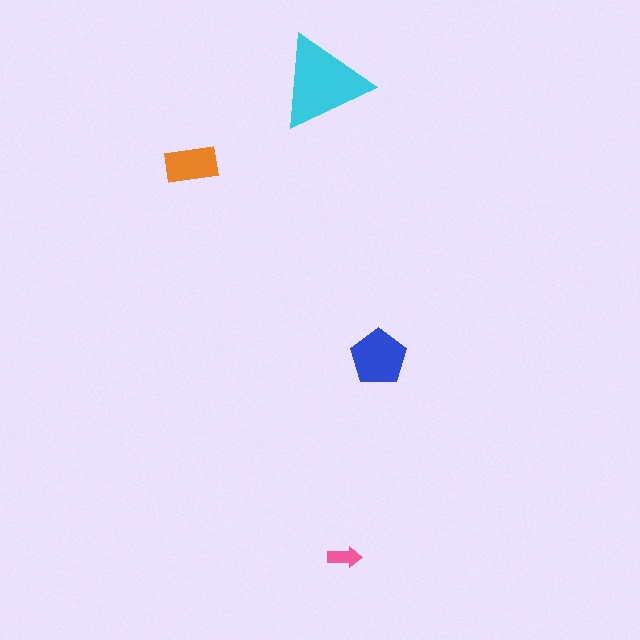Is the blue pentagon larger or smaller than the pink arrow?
Larger.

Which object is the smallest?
The pink arrow.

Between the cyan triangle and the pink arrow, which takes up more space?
The cyan triangle.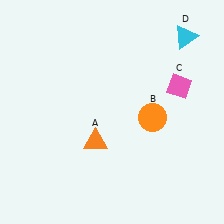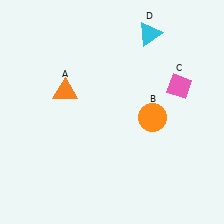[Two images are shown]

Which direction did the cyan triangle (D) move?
The cyan triangle (D) moved left.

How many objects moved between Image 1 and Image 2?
2 objects moved between the two images.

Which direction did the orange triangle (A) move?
The orange triangle (A) moved up.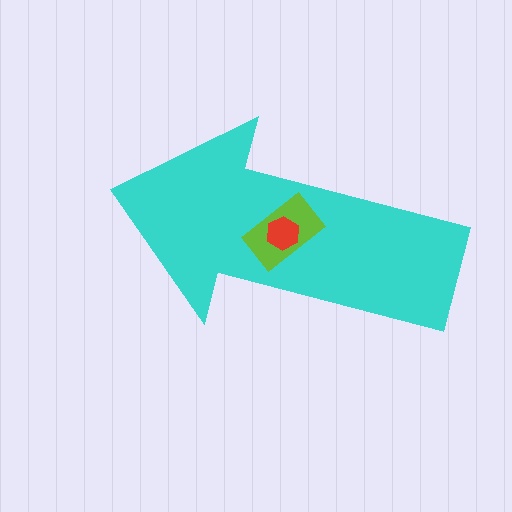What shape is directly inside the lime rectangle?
The red hexagon.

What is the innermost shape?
The red hexagon.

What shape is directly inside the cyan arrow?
The lime rectangle.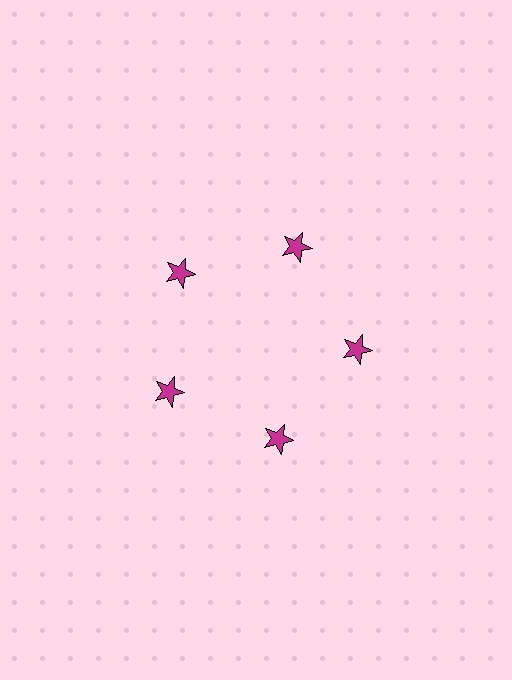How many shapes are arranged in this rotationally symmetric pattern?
There are 5 shapes, arranged in 5 groups of 1.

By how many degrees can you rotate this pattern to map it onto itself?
The pattern maps onto itself every 72 degrees of rotation.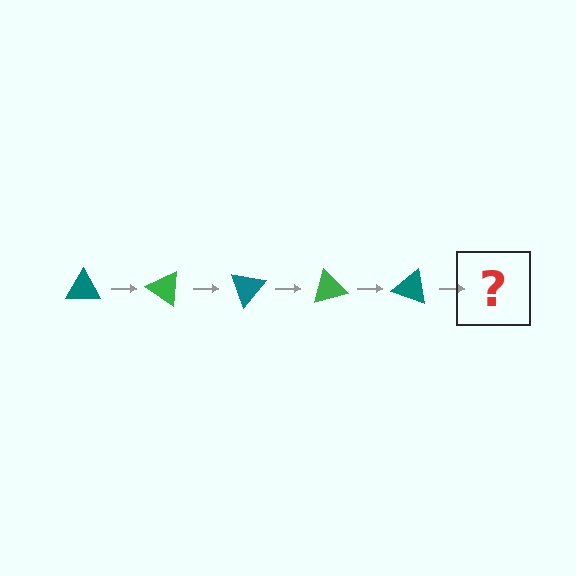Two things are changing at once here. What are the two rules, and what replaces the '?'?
The two rules are that it rotates 35 degrees each step and the color cycles through teal and green. The '?' should be a green triangle, rotated 175 degrees from the start.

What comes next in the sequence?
The next element should be a green triangle, rotated 175 degrees from the start.